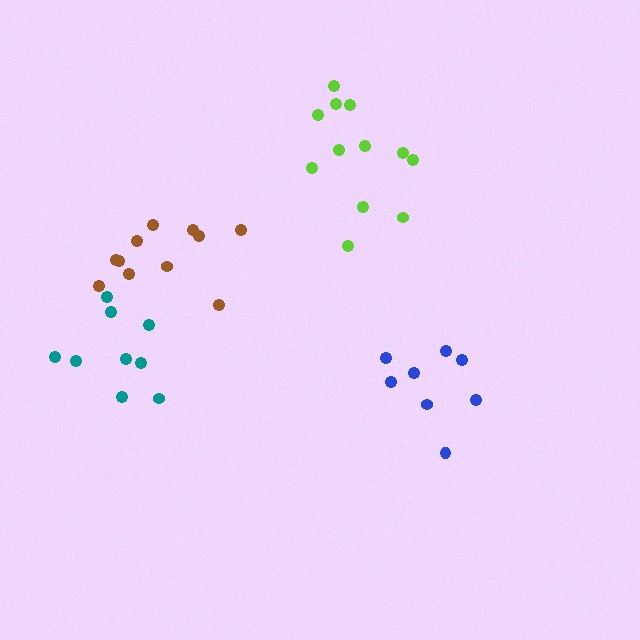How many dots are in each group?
Group 1: 9 dots, Group 2: 11 dots, Group 3: 12 dots, Group 4: 8 dots (40 total).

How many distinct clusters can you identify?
There are 4 distinct clusters.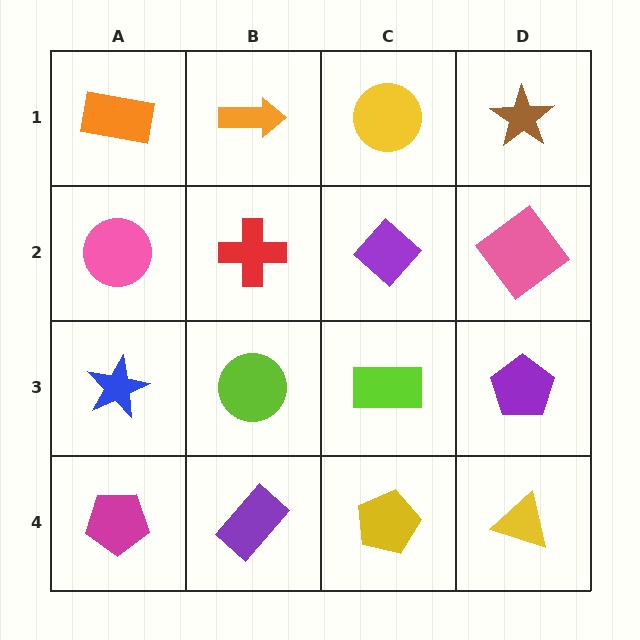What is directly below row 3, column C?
A yellow pentagon.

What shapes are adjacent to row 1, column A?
A pink circle (row 2, column A), an orange arrow (row 1, column B).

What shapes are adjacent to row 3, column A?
A pink circle (row 2, column A), a magenta pentagon (row 4, column A), a lime circle (row 3, column B).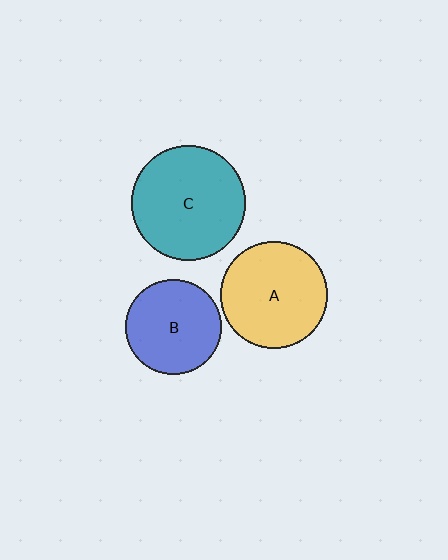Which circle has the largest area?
Circle C (teal).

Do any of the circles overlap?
No, none of the circles overlap.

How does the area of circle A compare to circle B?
Approximately 1.3 times.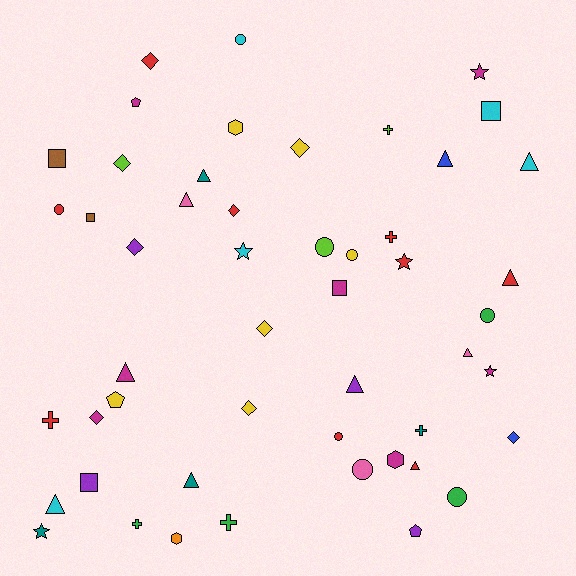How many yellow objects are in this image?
There are 6 yellow objects.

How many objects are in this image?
There are 50 objects.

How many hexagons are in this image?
There are 3 hexagons.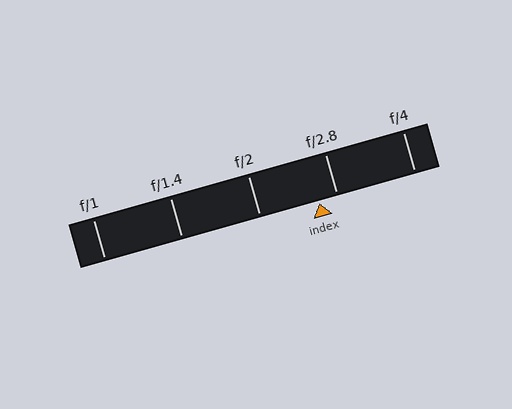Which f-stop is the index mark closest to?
The index mark is closest to f/2.8.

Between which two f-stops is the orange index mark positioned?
The index mark is between f/2 and f/2.8.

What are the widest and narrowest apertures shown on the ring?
The widest aperture shown is f/1 and the narrowest is f/4.